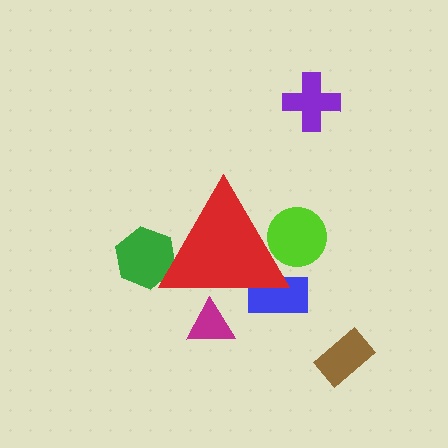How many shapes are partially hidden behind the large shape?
4 shapes are partially hidden.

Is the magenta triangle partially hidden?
Yes, the magenta triangle is partially hidden behind the red triangle.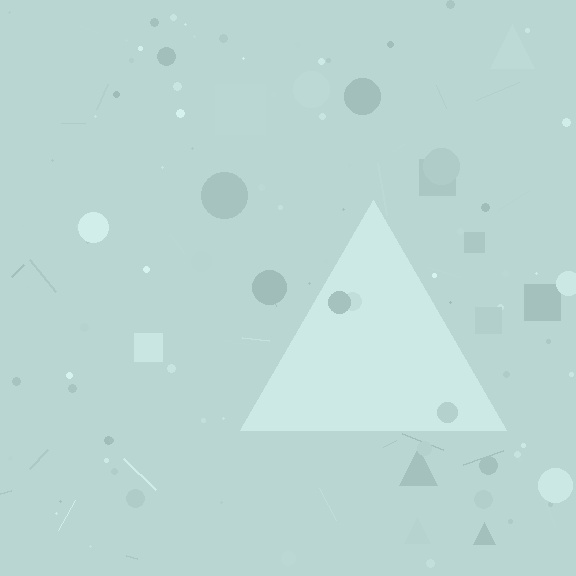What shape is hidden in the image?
A triangle is hidden in the image.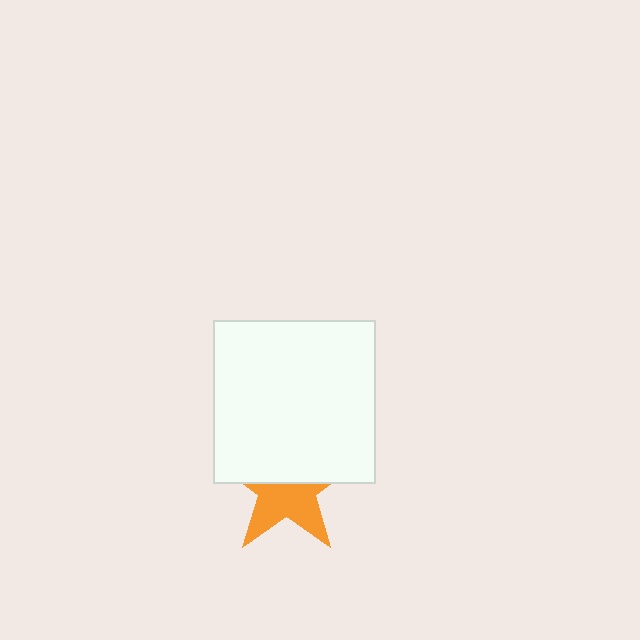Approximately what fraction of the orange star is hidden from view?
Roughly 50% of the orange star is hidden behind the white square.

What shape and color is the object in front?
The object in front is a white square.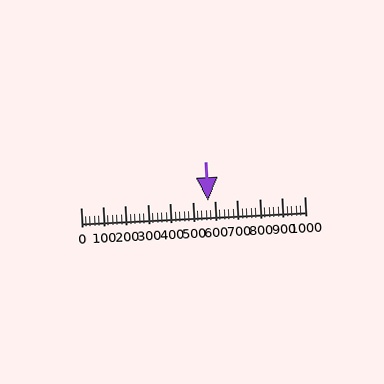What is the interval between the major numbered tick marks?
The major tick marks are spaced 100 units apart.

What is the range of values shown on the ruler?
The ruler shows values from 0 to 1000.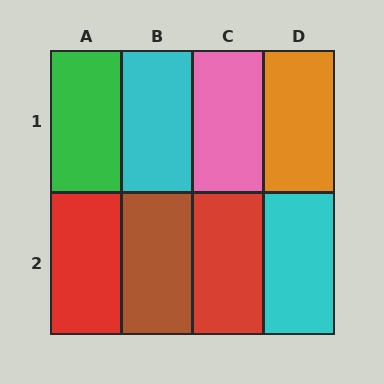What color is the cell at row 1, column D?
Orange.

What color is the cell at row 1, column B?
Cyan.